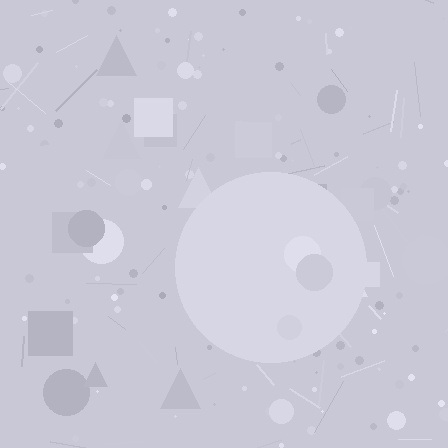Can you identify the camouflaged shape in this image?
The camouflaged shape is a circle.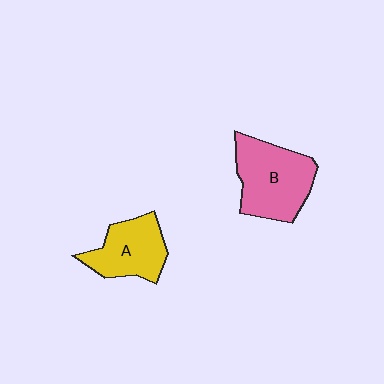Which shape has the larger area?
Shape B (pink).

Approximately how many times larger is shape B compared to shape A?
Approximately 1.3 times.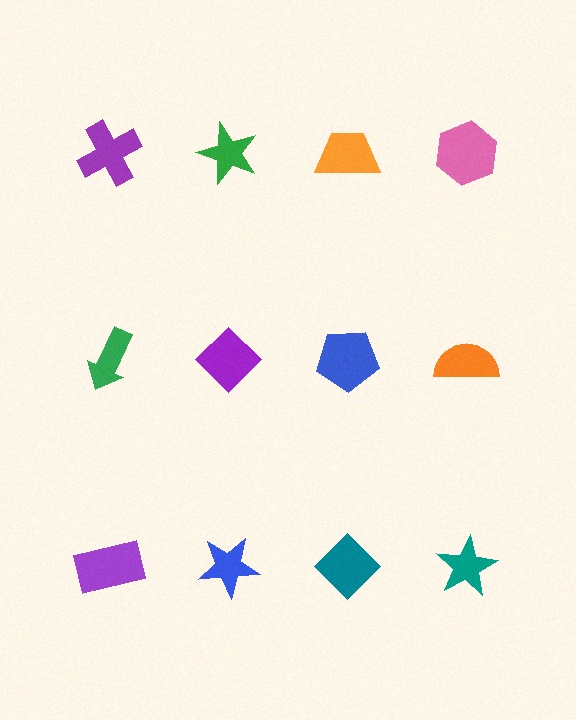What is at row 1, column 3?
An orange trapezoid.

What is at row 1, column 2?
A green star.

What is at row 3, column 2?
A blue star.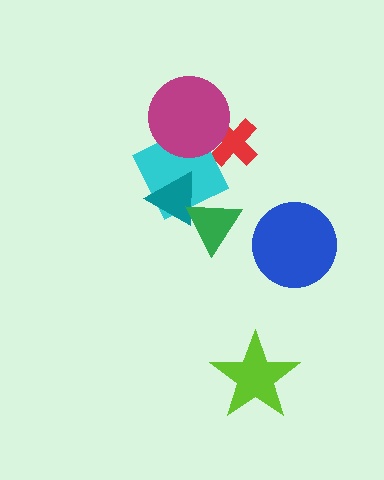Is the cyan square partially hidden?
Yes, it is partially covered by another shape.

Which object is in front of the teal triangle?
The green triangle is in front of the teal triangle.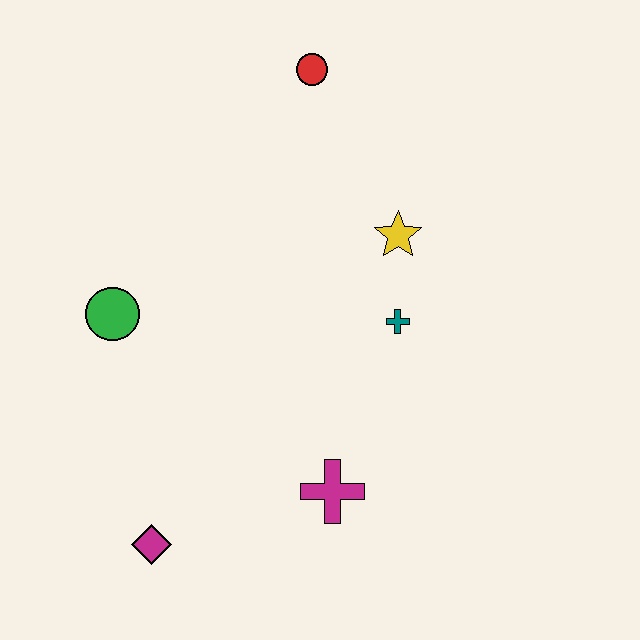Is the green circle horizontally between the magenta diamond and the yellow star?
No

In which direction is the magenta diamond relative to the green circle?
The magenta diamond is below the green circle.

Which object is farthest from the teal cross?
The magenta diamond is farthest from the teal cross.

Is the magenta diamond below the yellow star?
Yes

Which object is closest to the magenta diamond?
The magenta cross is closest to the magenta diamond.